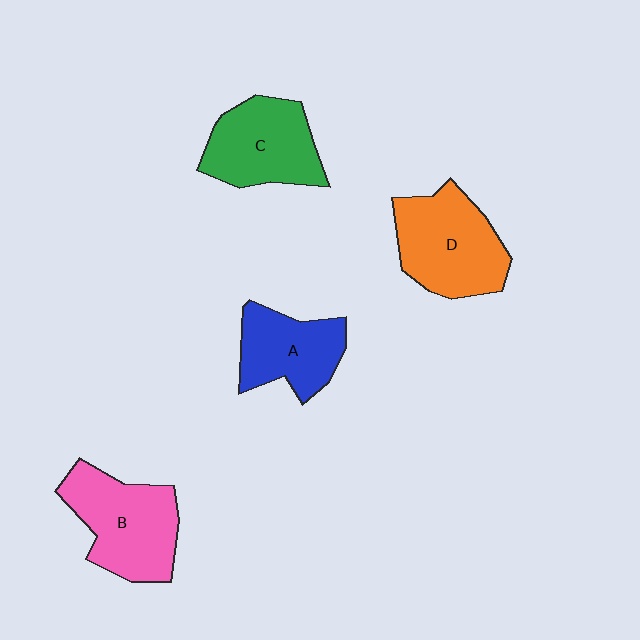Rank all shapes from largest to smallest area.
From largest to smallest: D (orange), B (pink), C (green), A (blue).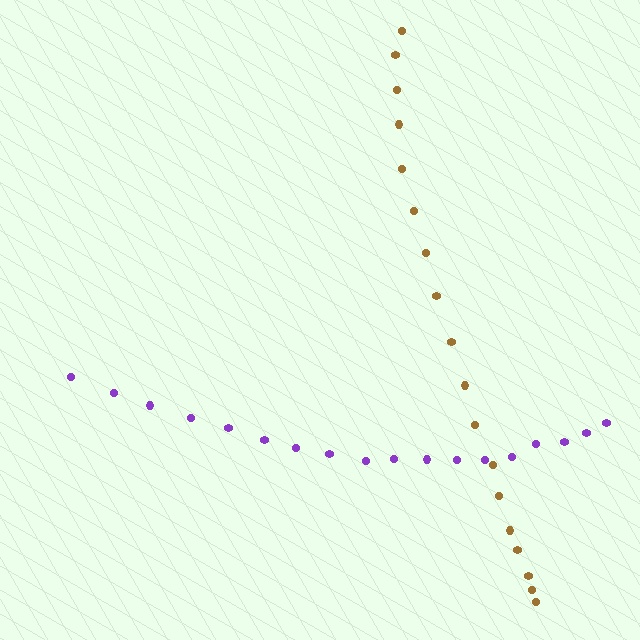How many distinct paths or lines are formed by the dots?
There are 2 distinct paths.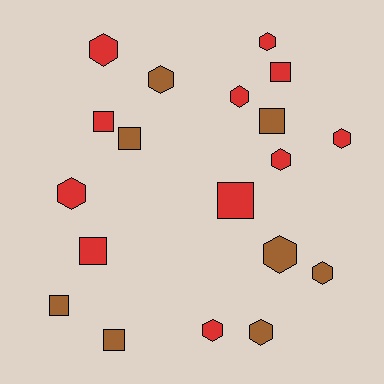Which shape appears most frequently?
Hexagon, with 11 objects.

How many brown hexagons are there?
There are 4 brown hexagons.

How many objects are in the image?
There are 19 objects.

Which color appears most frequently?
Red, with 11 objects.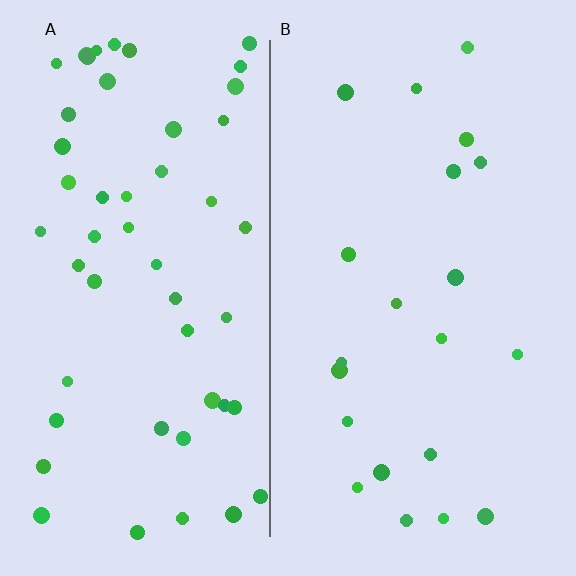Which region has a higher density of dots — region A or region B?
A (the left).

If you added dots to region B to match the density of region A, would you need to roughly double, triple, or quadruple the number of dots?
Approximately double.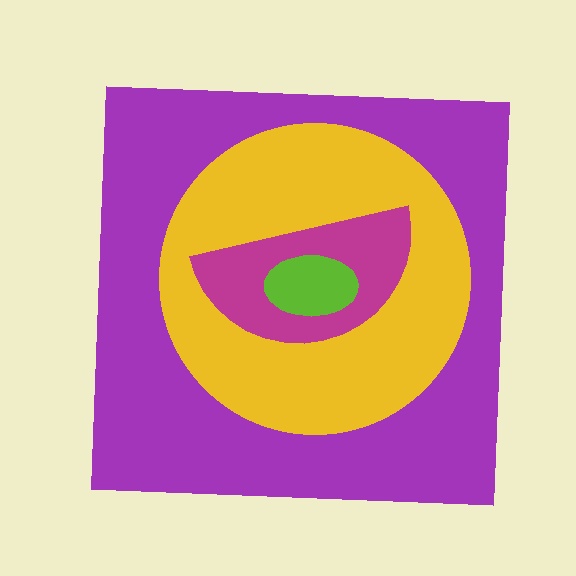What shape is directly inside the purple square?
The yellow circle.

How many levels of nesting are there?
4.